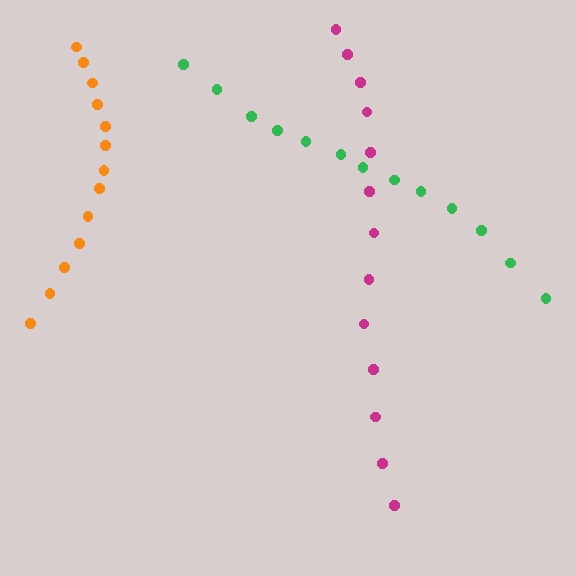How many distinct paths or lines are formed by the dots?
There are 3 distinct paths.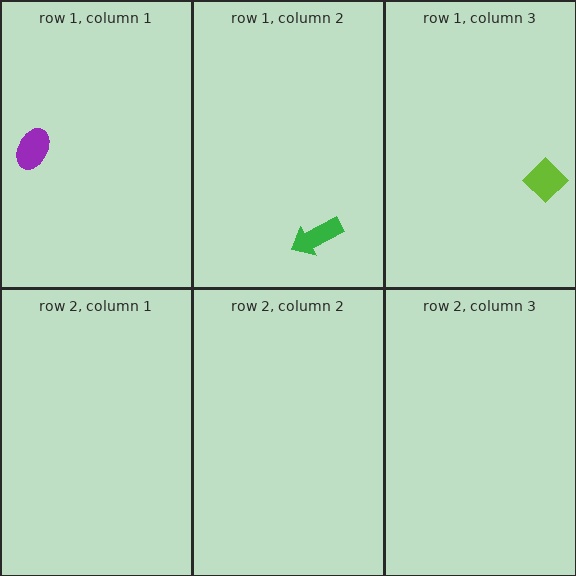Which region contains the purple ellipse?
The row 1, column 1 region.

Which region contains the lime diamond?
The row 1, column 3 region.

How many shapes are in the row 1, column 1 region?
1.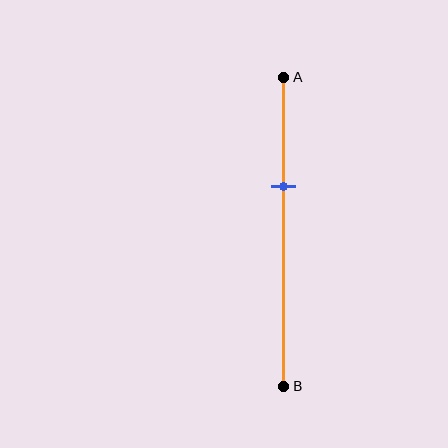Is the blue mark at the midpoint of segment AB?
No, the mark is at about 35% from A, not at the 50% midpoint.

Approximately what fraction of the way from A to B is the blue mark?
The blue mark is approximately 35% of the way from A to B.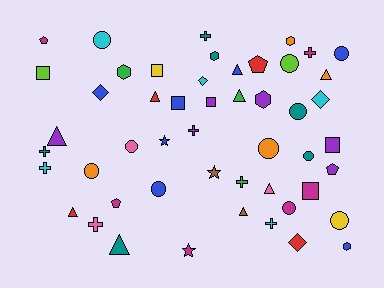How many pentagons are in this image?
There are 4 pentagons.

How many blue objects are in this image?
There are 7 blue objects.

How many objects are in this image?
There are 50 objects.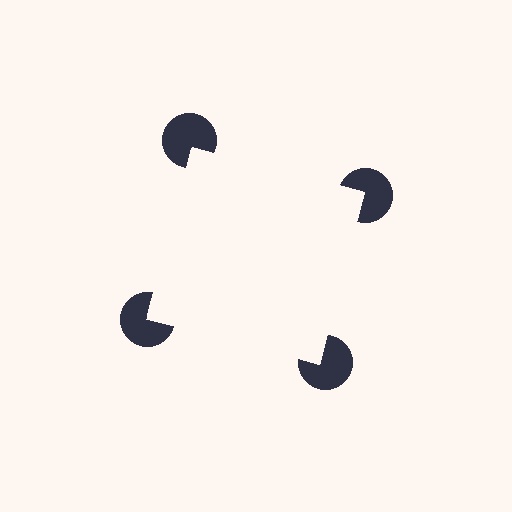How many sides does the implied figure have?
4 sides.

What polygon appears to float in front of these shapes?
An illusory square — its edges are inferred from the aligned wedge cuts in the pac-man discs, not physically drawn.